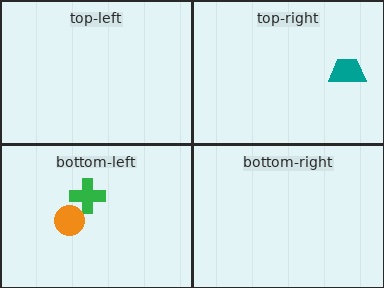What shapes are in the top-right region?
The teal trapezoid.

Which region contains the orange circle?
The bottom-left region.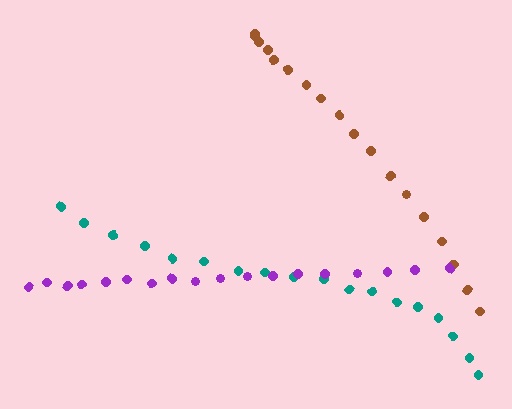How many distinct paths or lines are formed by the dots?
There are 3 distinct paths.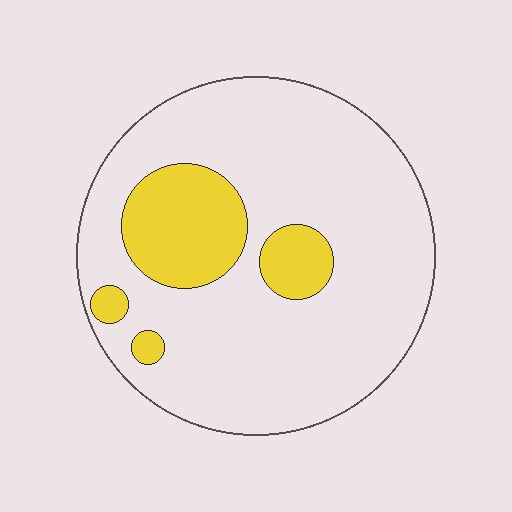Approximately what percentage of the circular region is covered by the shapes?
Approximately 20%.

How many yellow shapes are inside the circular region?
4.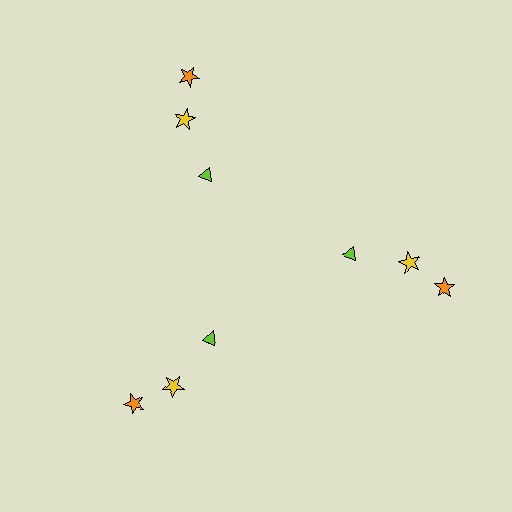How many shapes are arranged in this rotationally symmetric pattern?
There are 9 shapes, arranged in 3 groups of 3.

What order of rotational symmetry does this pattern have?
This pattern has 3-fold rotational symmetry.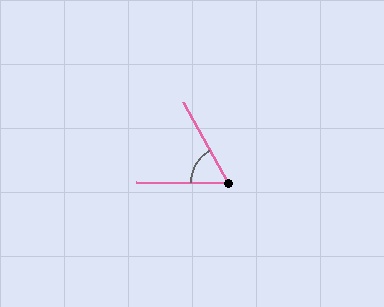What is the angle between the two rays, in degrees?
Approximately 60 degrees.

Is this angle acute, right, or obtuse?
It is acute.